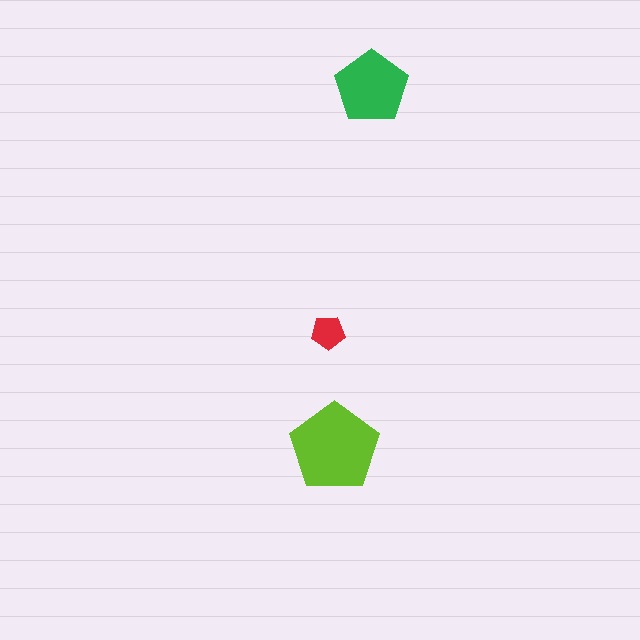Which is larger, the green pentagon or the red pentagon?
The green one.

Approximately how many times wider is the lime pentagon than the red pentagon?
About 2.5 times wider.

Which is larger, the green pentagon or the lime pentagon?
The lime one.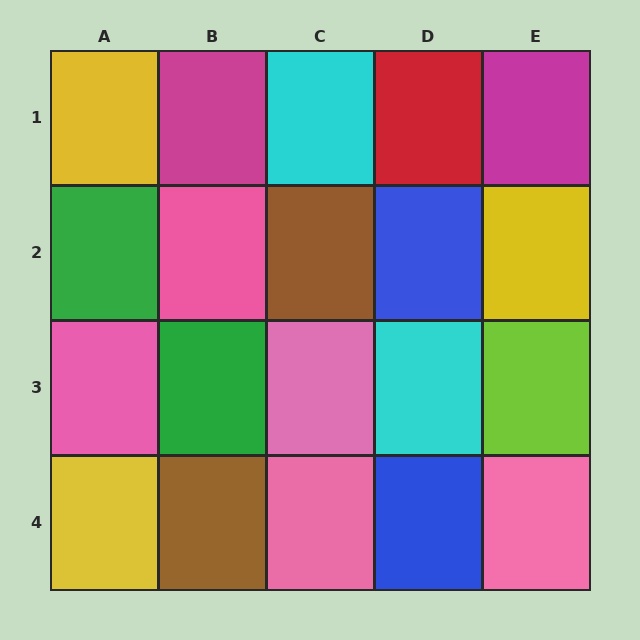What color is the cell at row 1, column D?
Red.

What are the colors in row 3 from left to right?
Pink, green, pink, cyan, lime.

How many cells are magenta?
2 cells are magenta.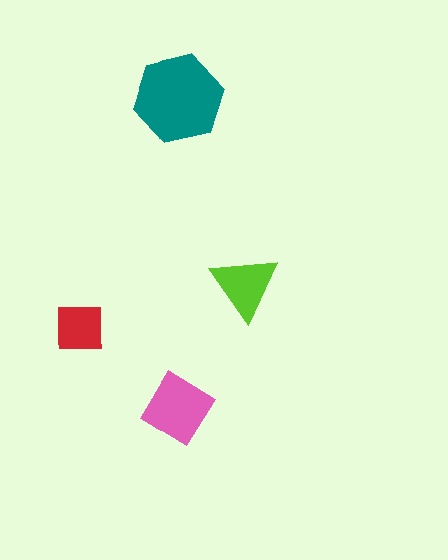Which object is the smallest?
The red square.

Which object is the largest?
The teal hexagon.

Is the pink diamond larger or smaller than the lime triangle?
Larger.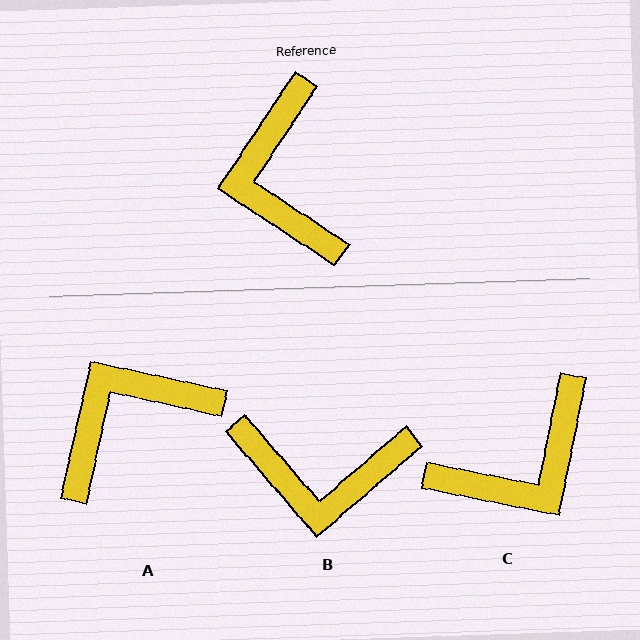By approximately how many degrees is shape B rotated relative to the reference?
Approximately 74 degrees counter-clockwise.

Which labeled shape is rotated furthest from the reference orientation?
C, about 112 degrees away.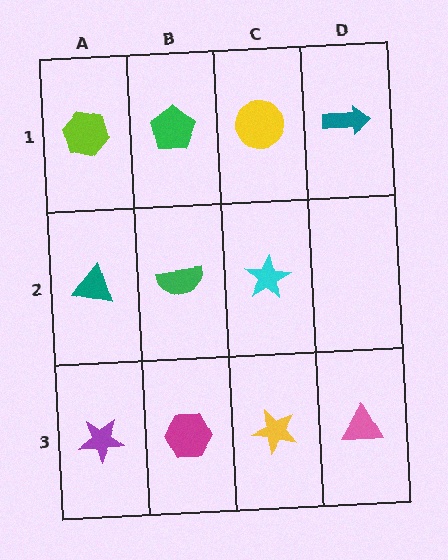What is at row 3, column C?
A yellow star.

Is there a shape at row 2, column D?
No, that cell is empty.